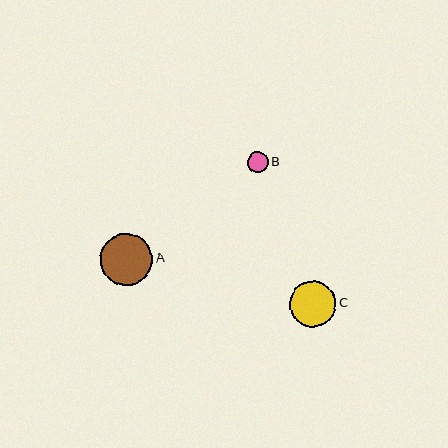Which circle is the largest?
Circle A is the largest with a size of approximately 52 pixels.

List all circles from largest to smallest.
From largest to smallest: A, C, B.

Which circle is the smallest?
Circle B is the smallest with a size of approximately 21 pixels.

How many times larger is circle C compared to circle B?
Circle C is approximately 2.2 times the size of circle B.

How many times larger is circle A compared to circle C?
Circle A is approximately 1.1 times the size of circle C.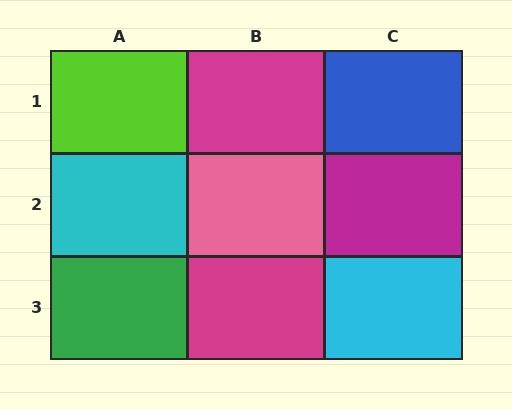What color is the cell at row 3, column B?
Magenta.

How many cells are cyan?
2 cells are cyan.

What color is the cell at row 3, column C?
Cyan.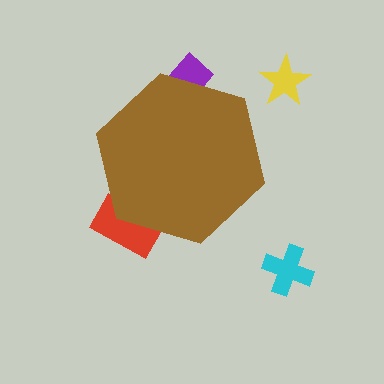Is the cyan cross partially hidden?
No, the cyan cross is fully visible.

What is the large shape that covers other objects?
A brown hexagon.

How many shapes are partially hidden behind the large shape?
2 shapes are partially hidden.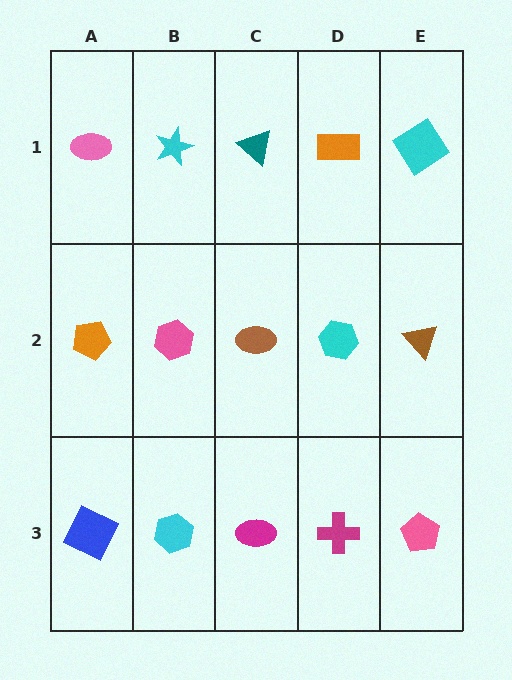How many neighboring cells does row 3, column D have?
3.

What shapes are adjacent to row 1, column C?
A brown ellipse (row 2, column C), a cyan star (row 1, column B), an orange rectangle (row 1, column D).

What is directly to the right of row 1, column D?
A cyan diamond.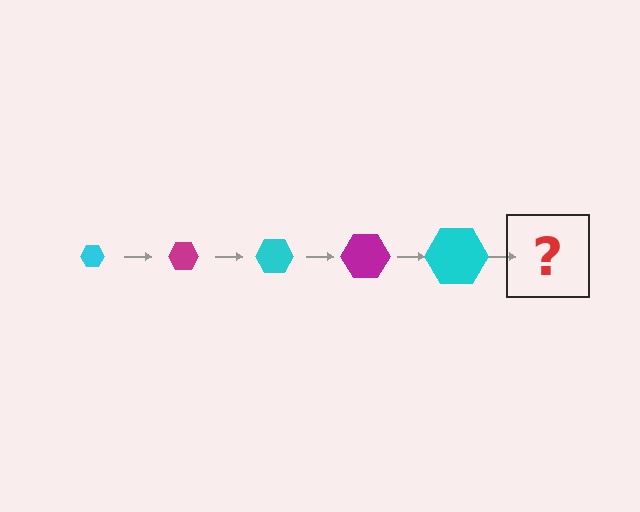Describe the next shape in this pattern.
It should be a magenta hexagon, larger than the previous one.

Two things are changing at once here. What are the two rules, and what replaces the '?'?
The two rules are that the hexagon grows larger each step and the color cycles through cyan and magenta. The '?' should be a magenta hexagon, larger than the previous one.